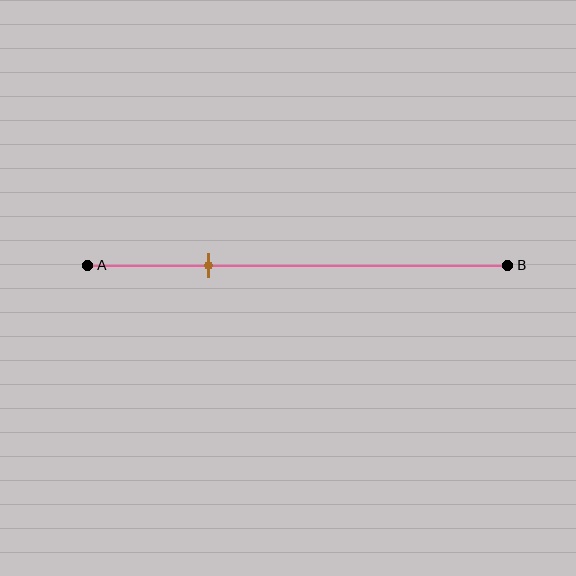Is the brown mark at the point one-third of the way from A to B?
No, the mark is at about 30% from A, not at the 33% one-third point.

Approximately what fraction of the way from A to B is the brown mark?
The brown mark is approximately 30% of the way from A to B.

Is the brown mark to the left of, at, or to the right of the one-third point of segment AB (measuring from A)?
The brown mark is to the left of the one-third point of segment AB.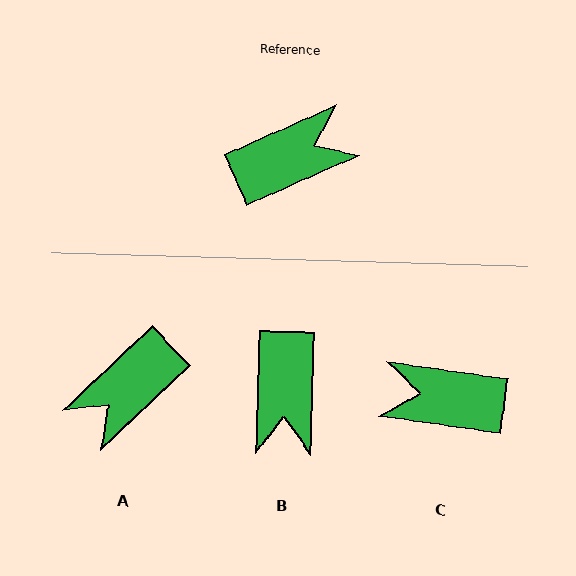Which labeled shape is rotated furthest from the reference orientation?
A, about 161 degrees away.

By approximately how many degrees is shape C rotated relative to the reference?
Approximately 148 degrees counter-clockwise.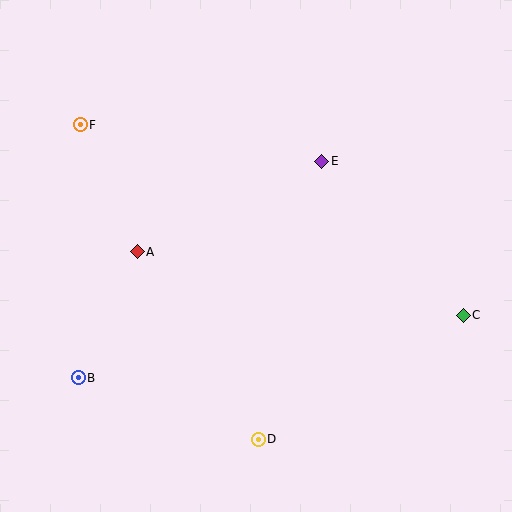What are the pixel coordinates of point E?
Point E is at (322, 161).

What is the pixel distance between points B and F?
The distance between B and F is 253 pixels.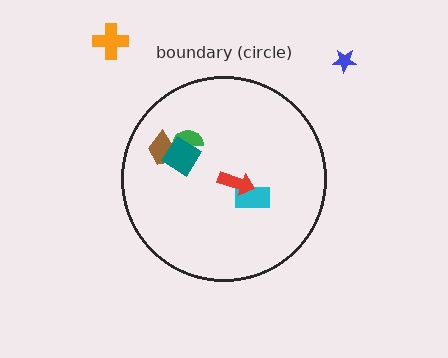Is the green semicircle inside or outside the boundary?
Inside.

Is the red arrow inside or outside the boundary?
Inside.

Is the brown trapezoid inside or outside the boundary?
Inside.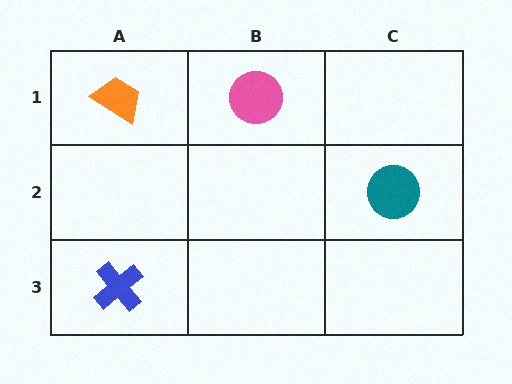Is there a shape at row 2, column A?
No, that cell is empty.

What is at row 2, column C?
A teal circle.